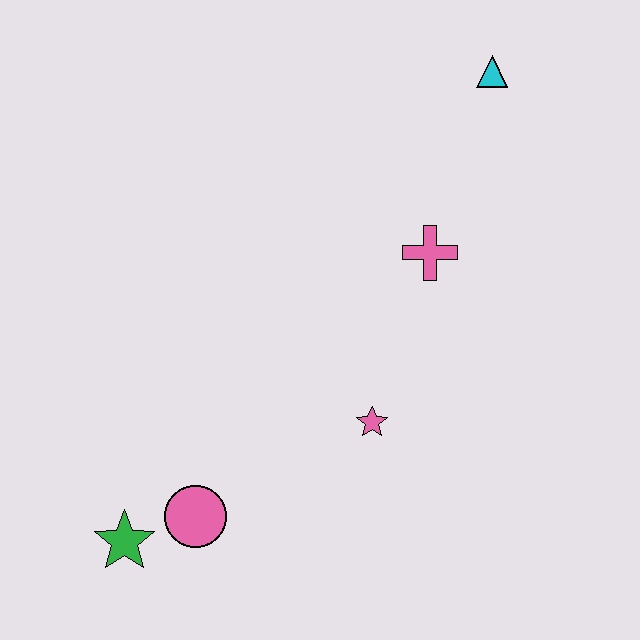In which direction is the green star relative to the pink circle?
The green star is to the left of the pink circle.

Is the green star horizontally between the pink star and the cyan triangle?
No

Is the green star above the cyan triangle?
No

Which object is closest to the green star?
The pink circle is closest to the green star.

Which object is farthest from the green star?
The cyan triangle is farthest from the green star.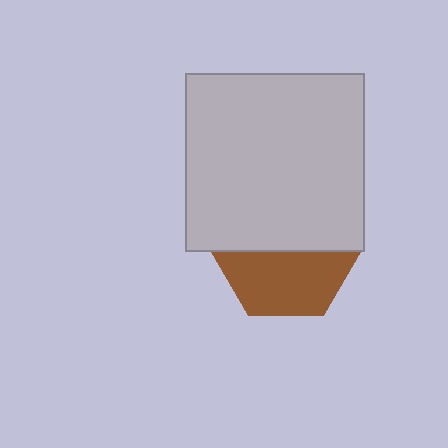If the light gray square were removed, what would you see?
You would see the complete brown hexagon.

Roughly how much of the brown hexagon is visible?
About half of it is visible (roughly 49%).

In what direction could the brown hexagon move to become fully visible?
The brown hexagon could move down. That would shift it out from behind the light gray square entirely.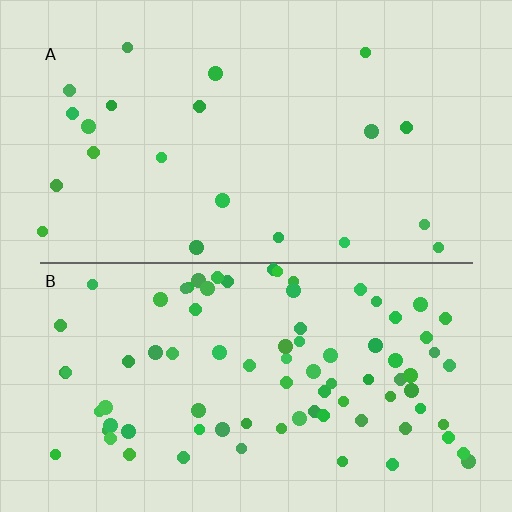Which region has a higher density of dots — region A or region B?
B (the bottom).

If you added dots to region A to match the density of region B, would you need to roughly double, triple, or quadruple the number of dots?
Approximately quadruple.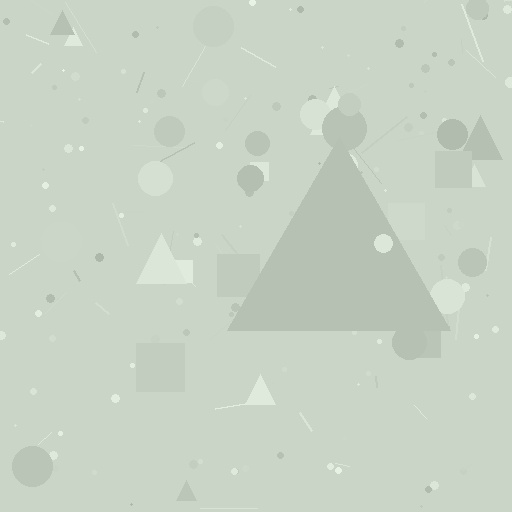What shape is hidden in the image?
A triangle is hidden in the image.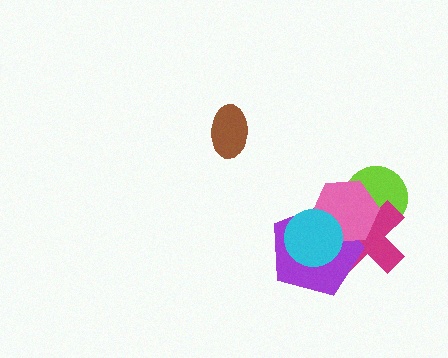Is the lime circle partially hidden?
Yes, it is partially covered by another shape.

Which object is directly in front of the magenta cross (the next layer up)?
The purple pentagon is directly in front of the magenta cross.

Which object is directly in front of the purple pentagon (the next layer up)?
The pink hexagon is directly in front of the purple pentagon.